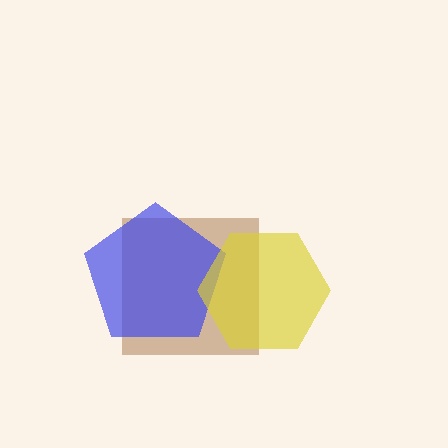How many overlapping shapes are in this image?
There are 3 overlapping shapes in the image.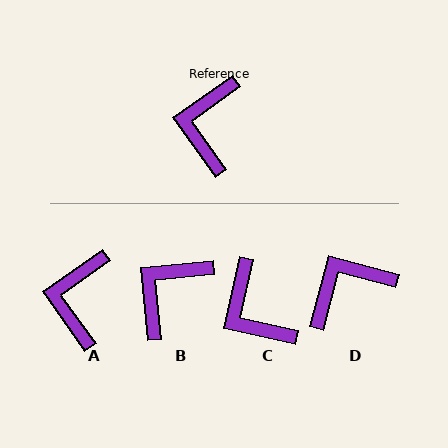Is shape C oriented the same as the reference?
No, it is off by about 42 degrees.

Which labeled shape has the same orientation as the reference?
A.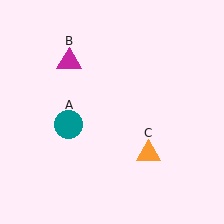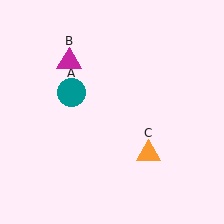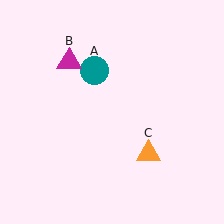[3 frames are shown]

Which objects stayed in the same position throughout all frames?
Magenta triangle (object B) and orange triangle (object C) remained stationary.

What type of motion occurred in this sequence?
The teal circle (object A) rotated clockwise around the center of the scene.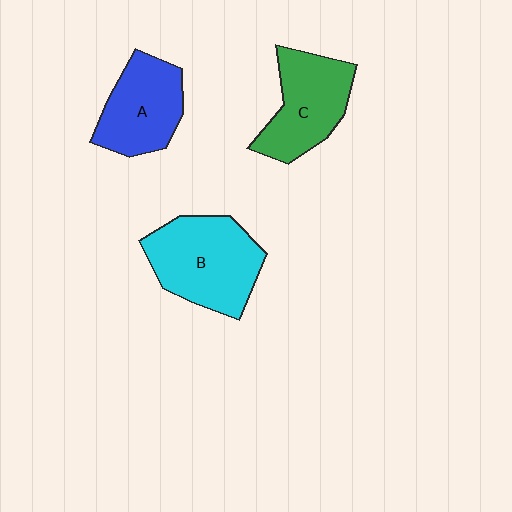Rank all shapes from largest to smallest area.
From largest to smallest: B (cyan), C (green), A (blue).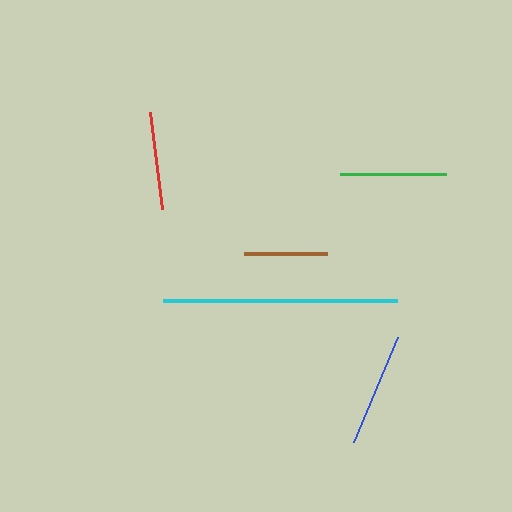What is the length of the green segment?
The green segment is approximately 106 pixels long.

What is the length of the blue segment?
The blue segment is approximately 114 pixels long.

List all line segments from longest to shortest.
From longest to shortest: cyan, blue, green, red, brown.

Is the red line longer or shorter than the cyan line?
The cyan line is longer than the red line.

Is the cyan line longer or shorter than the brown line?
The cyan line is longer than the brown line.